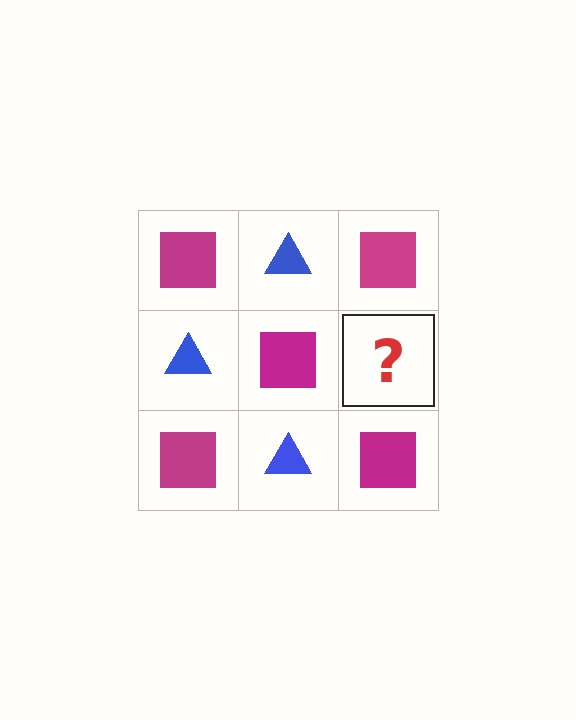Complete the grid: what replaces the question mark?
The question mark should be replaced with a blue triangle.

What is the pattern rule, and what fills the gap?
The rule is that it alternates magenta square and blue triangle in a checkerboard pattern. The gap should be filled with a blue triangle.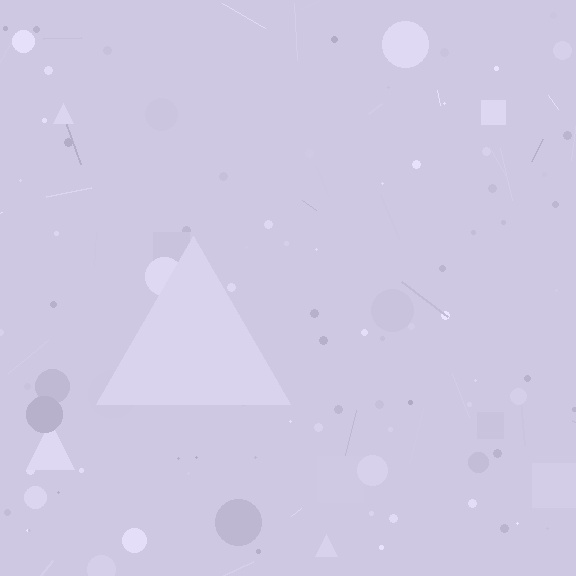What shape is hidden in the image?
A triangle is hidden in the image.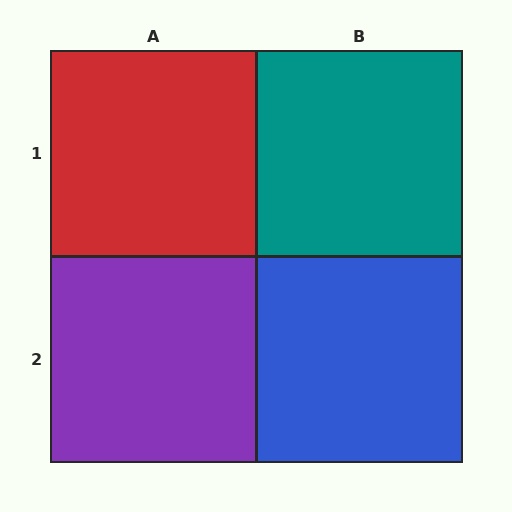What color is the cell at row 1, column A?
Red.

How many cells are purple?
1 cell is purple.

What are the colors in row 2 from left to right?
Purple, blue.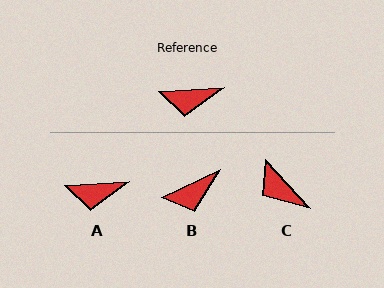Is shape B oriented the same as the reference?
No, it is off by about 21 degrees.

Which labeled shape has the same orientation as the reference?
A.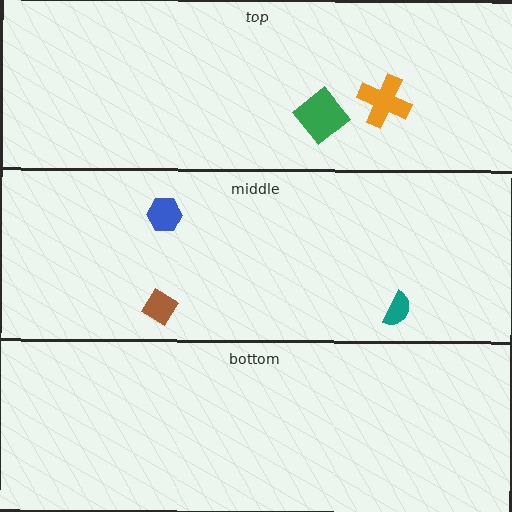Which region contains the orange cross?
The top region.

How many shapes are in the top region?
2.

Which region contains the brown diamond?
The middle region.